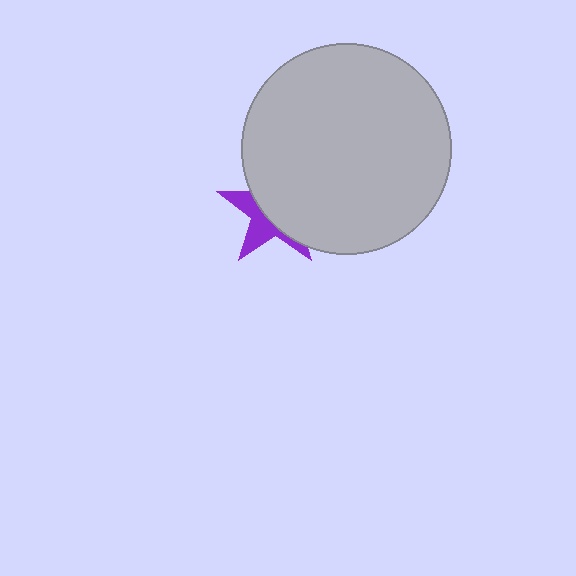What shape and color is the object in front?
The object in front is a light gray circle.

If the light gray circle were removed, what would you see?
You would see the complete purple star.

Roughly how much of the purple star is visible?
A small part of it is visible (roughly 38%).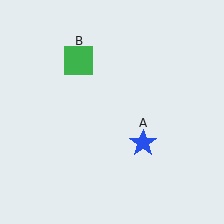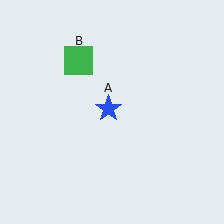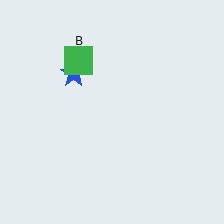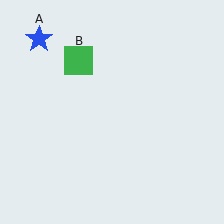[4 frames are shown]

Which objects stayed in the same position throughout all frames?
Green square (object B) remained stationary.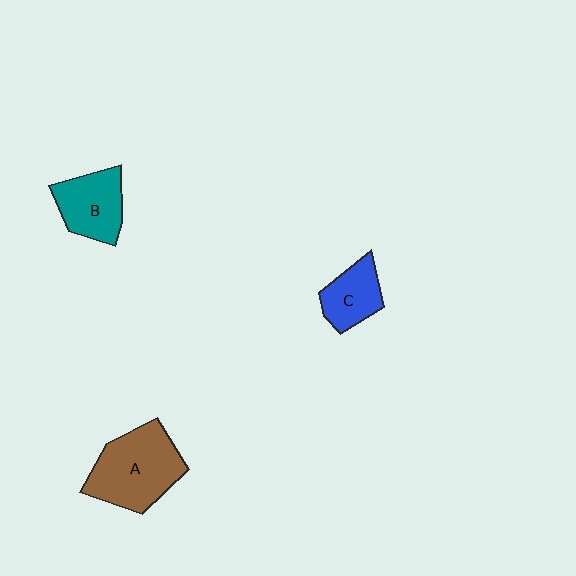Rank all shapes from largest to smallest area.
From largest to smallest: A (brown), B (teal), C (blue).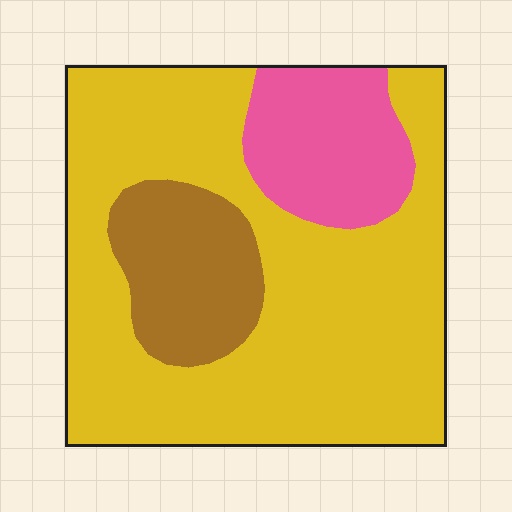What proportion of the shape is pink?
Pink takes up less than a sixth of the shape.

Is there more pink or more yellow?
Yellow.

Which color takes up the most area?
Yellow, at roughly 70%.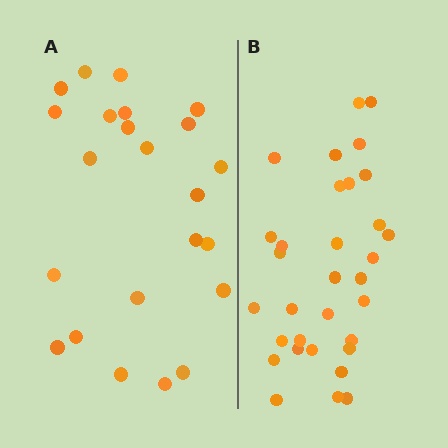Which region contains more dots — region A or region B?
Region B (the right region) has more dots.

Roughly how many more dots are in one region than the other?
Region B has roughly 8 or so more dots than region A.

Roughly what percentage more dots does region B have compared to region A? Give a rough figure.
About 40% more.